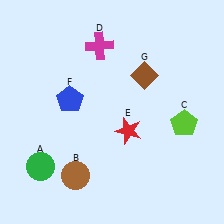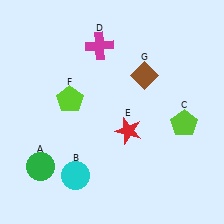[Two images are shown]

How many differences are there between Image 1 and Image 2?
There are 2 differences between the two images.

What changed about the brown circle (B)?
In Image 1, B is brown. In Image 2, it changed to cyan.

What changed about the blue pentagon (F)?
In Image 1, F is blue. In Image 2, it changed to lime.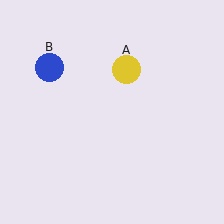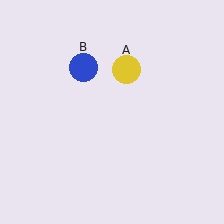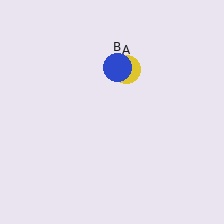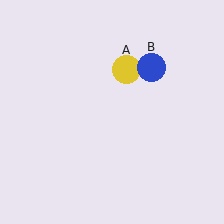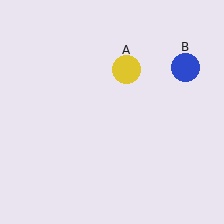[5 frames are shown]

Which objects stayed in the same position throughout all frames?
Yellow circle (object A) remained stationary.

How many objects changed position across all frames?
1 object changed position: blue circle (object B).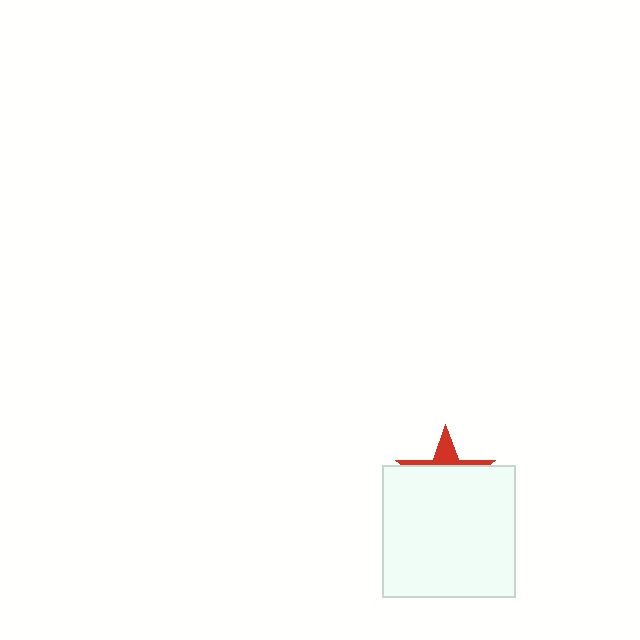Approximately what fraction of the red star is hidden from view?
Roughly 69% of the red star is hidden behind the white rectangle.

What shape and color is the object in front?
The object in front is a white rectangle.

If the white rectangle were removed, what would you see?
You would see the complete red star.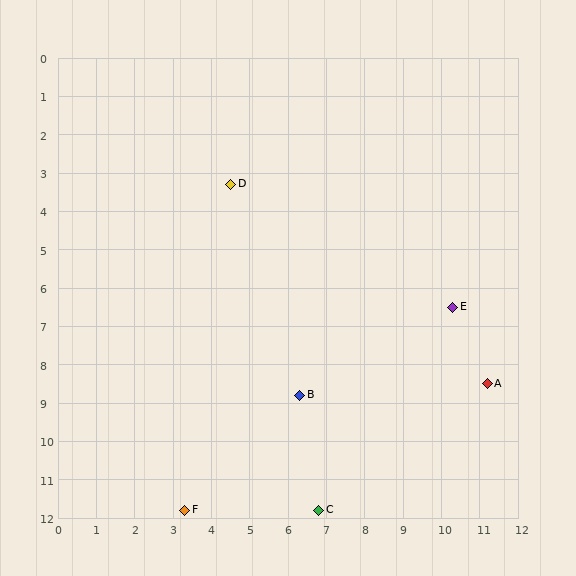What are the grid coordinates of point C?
Point C is at approximately (6.8, 11.8).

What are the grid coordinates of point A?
Point A is at approximately (11.2, 8.5).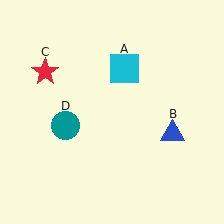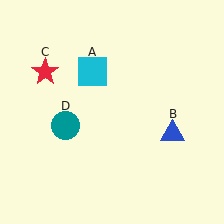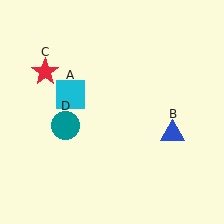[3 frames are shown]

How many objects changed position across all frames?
1 object changed position: cyan square (object A).